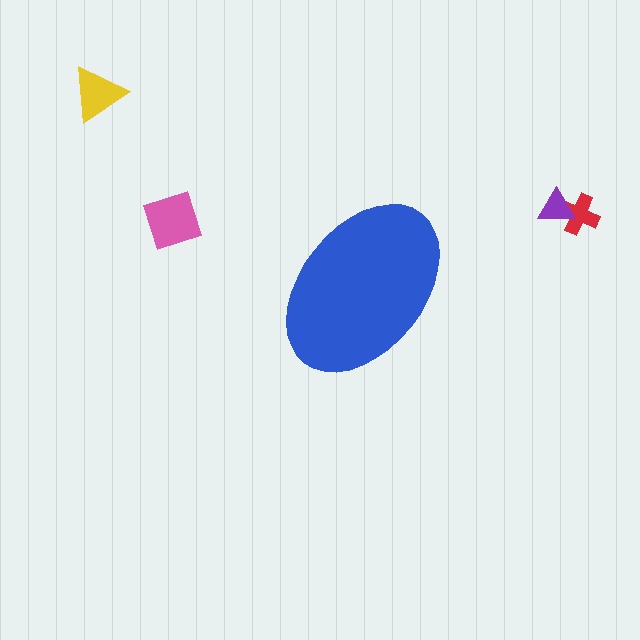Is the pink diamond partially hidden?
No, the pink diamond is fully visible.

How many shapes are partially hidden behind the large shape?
0 shapes are partially hidden.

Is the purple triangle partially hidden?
No, the purple triangle is fully visible.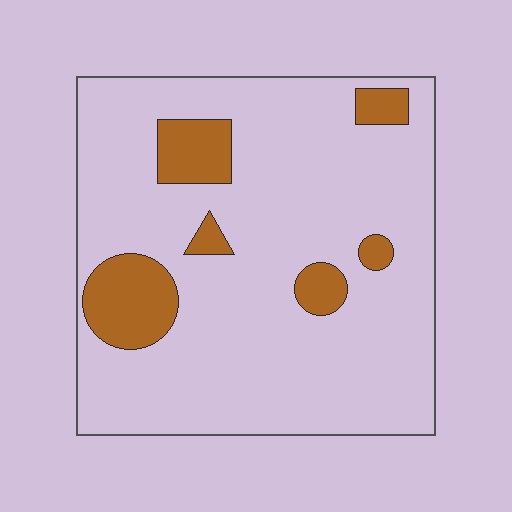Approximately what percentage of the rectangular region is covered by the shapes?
Approximately 15%.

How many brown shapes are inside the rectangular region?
6.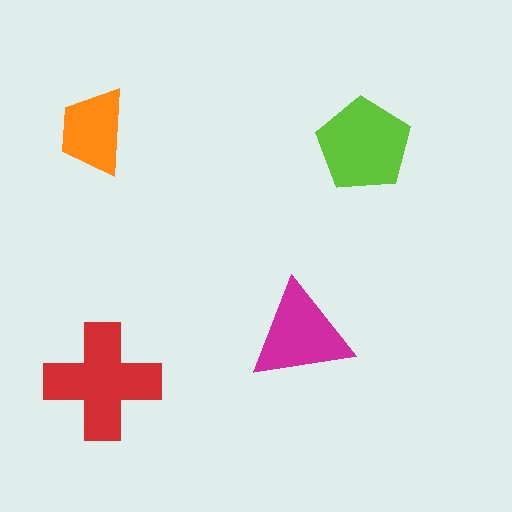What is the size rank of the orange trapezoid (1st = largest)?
4th.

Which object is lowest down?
The red cross is bottommost.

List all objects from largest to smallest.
The red cross, the lime pentagon, the magenta triangle, the orange trapezoid.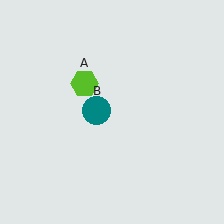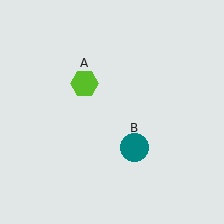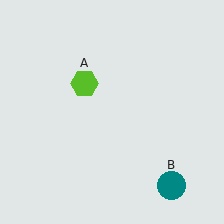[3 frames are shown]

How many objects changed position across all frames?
1 object changed position: teal circle (object B).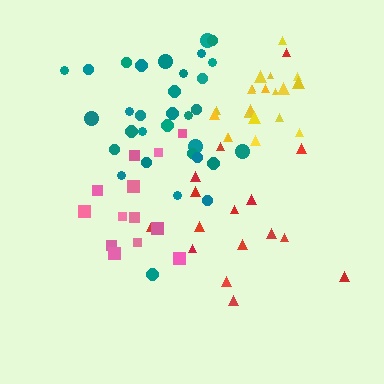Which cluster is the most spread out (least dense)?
Red.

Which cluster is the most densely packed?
Yellow.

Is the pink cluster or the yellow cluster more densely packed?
Yellow.